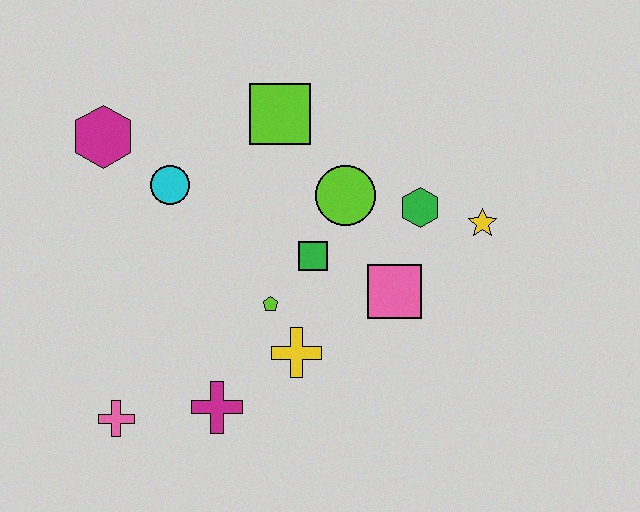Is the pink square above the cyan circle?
No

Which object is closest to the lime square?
The lime circle is closest to the lime square.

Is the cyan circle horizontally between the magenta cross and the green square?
No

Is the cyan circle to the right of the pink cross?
Yes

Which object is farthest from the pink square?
The magenta hexagon is farthest from the pink square.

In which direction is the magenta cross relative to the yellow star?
The magenta cross is to the left of the yellow star.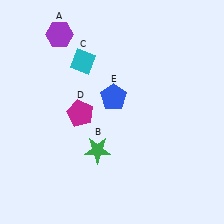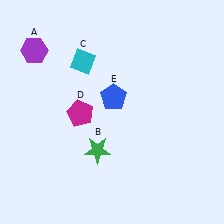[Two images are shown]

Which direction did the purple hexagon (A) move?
The purple hexagon (A) moved left.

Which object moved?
The purple hexagon (A) moved left.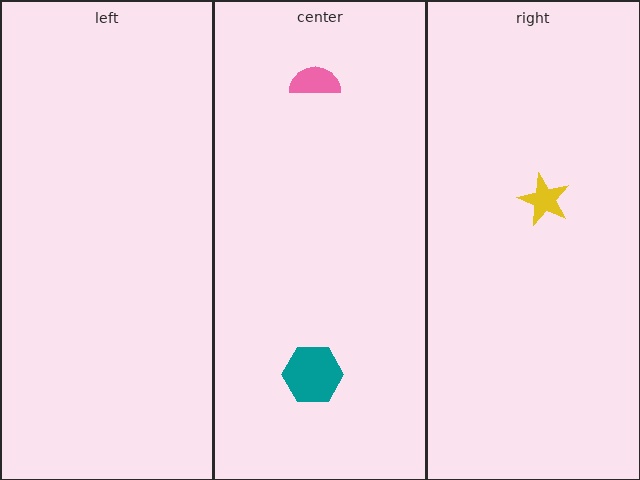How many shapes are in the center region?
2.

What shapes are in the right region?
The yellow star.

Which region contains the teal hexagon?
The center region.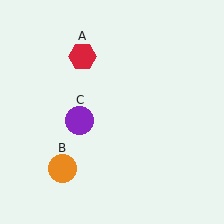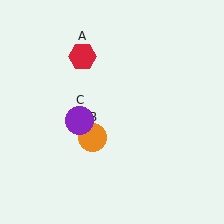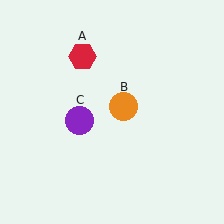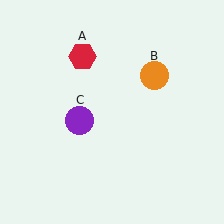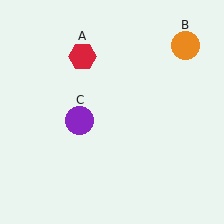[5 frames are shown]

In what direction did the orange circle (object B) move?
The orange circle (object B) moved up and to the right.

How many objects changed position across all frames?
1 object changed position: orange circle (object B).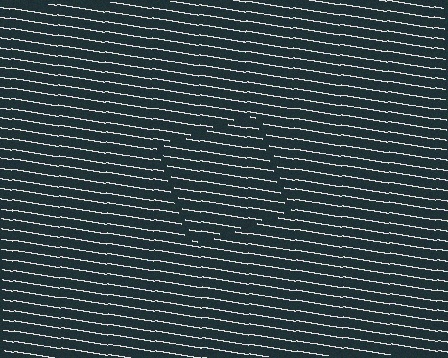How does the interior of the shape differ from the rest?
The interior of the shape contains the same grating, shifted by half a period — the contour is defined by the phase discontinuity where line-ends from the inner and outer gratings abut.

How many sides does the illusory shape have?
4 sides — the line-ends trace a square.